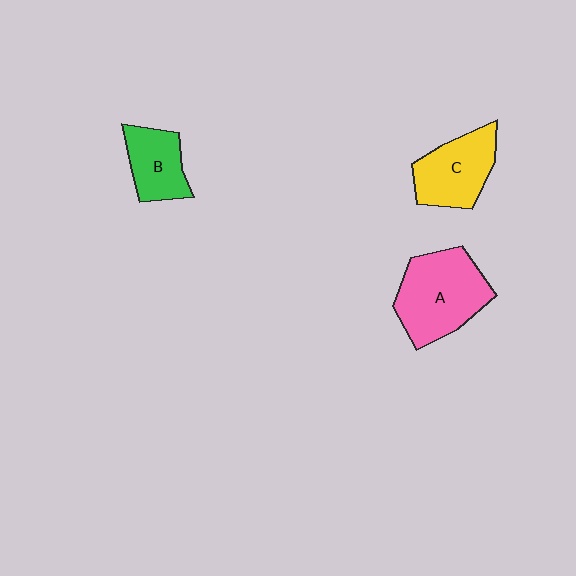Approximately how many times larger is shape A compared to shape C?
Approximately 1.3 times.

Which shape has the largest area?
Shape A (pink).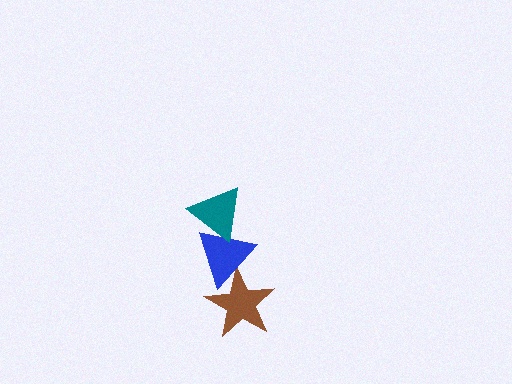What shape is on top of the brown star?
The blue triangle is on top of the brown star.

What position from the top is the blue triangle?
The blue triangle is 2nd from the top.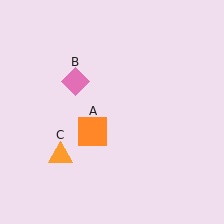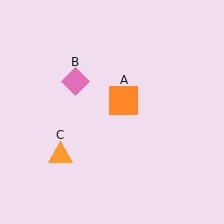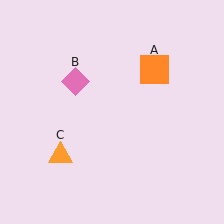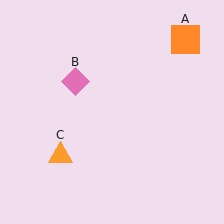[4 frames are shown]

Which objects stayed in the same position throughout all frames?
Pink diamond (object B) and orange triangle (object C) remained stationary.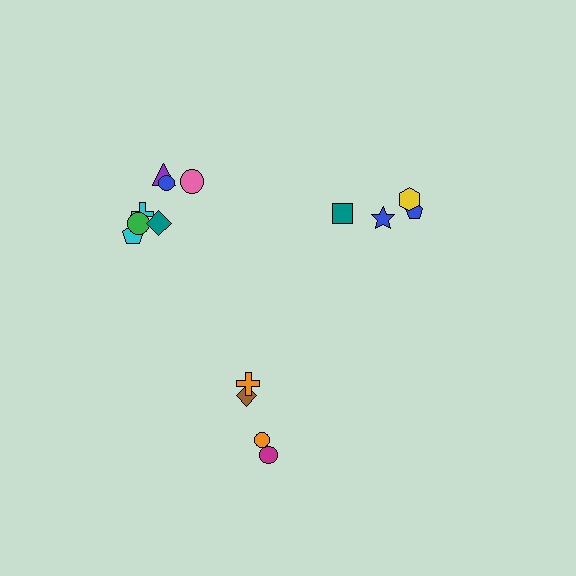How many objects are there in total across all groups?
There are 15 objects.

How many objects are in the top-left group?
There are 7 objects.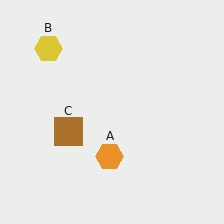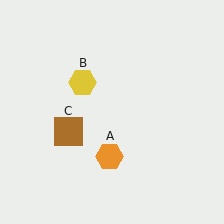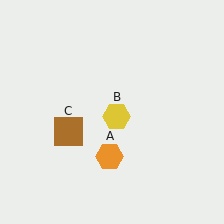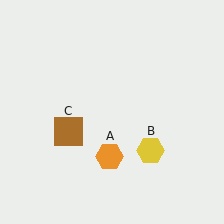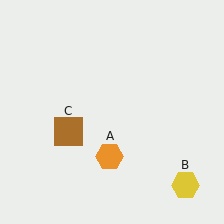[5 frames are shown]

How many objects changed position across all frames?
1 object changed position: yellow hexagon (object B).